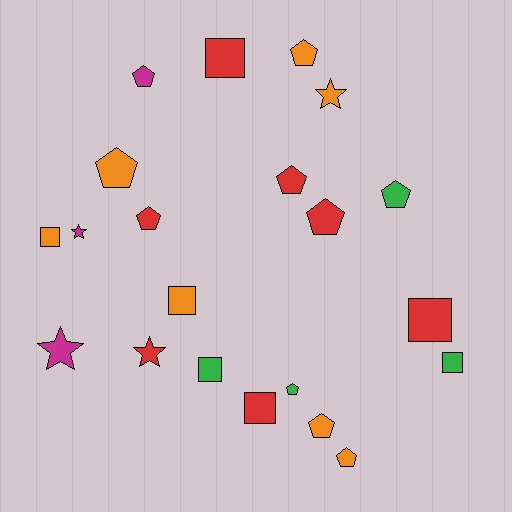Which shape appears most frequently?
Pentagon, with 10 objects.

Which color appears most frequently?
Red, with 7 objects.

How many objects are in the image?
There are 21 objects.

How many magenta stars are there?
There are 2 magenta stars.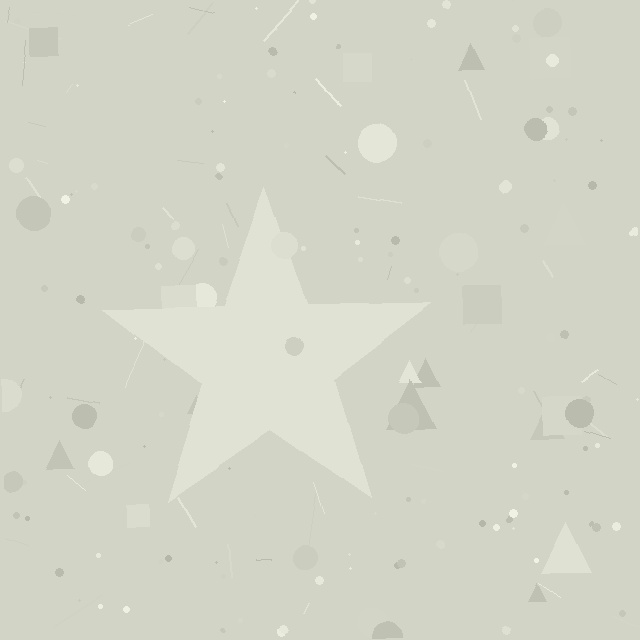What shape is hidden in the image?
A star is hidden in the image.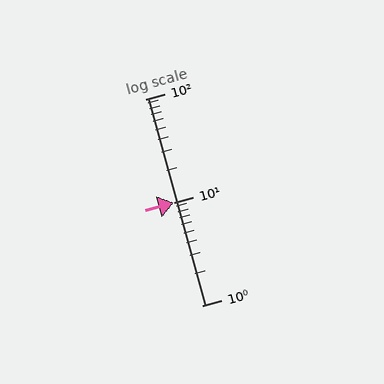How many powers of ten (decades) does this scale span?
The scale spans 2 decades, from 1 to 100.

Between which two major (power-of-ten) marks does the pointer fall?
The pointer is between 10 and 100.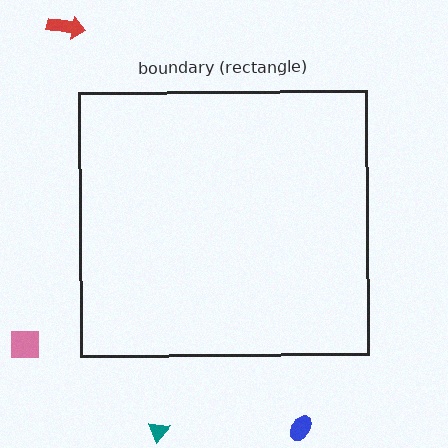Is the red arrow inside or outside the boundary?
Outside.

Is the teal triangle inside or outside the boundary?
Outside.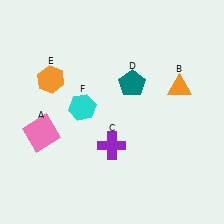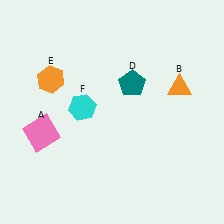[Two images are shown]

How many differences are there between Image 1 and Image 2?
There is 1 difference between the two images.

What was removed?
The purple cross (C) was removed in Image 2.